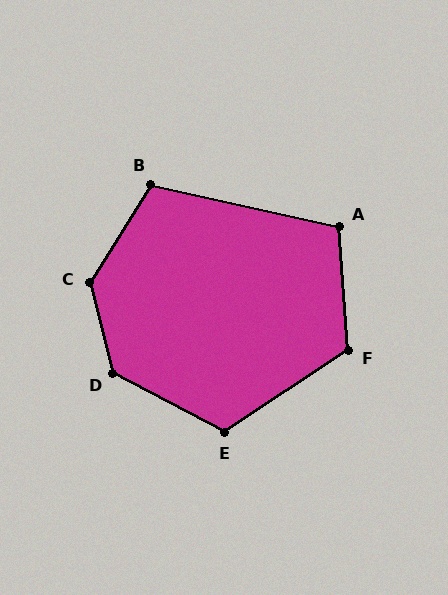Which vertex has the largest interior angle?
C, at approximately 134 degrees.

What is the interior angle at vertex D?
Approximately 132 degrees (obtuse).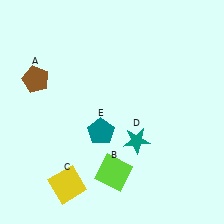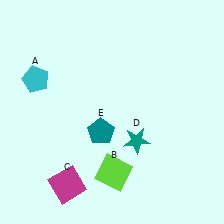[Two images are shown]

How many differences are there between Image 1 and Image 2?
There are 2 differences between the two images.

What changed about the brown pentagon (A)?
In Image 1, A is brown. In Image 2, it changed to cyan.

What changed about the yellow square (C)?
In Image 1, C is yellow. In Image 2, it changed to magenta.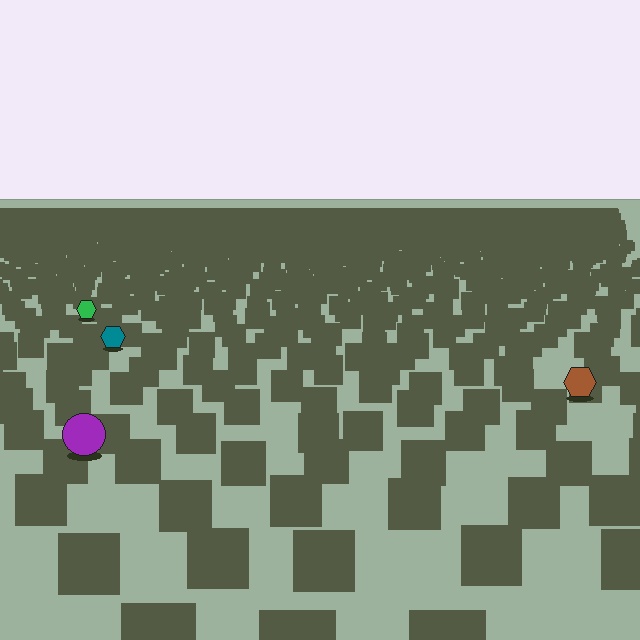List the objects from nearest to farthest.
From nearest to farthest: the purple circle, the brown hexagon, the teal hexagon, the green hexagon.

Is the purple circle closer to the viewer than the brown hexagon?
Yes. The purple circle is closer — you can tell from the texture gradient: the ground texture is coarser near it.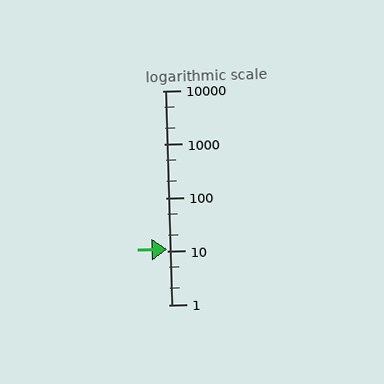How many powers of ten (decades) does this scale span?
The scale spans 4 decades, from 1 to 10000.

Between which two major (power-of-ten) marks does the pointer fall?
The pointer is between 10 and 100.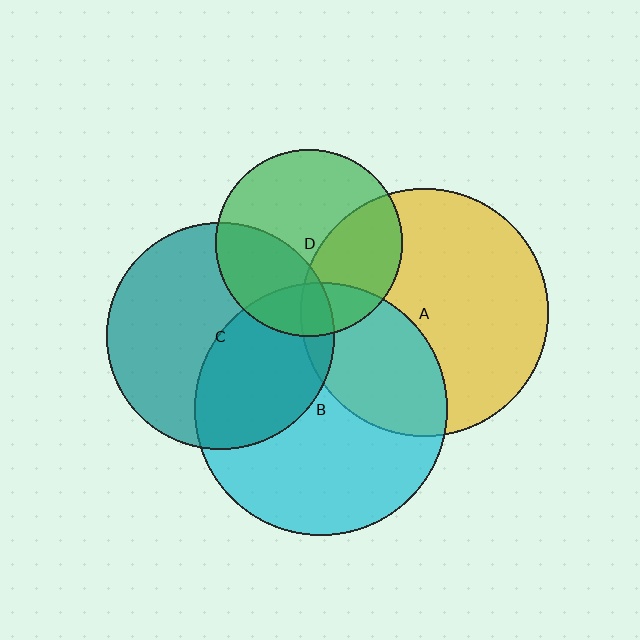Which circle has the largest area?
Circle B (cyan).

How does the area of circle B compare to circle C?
Approximately 1.2 times.